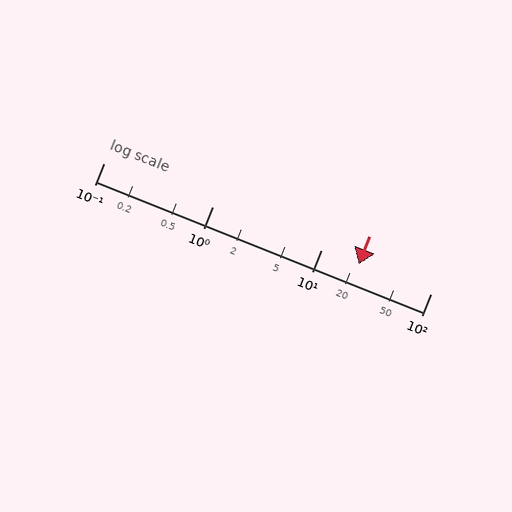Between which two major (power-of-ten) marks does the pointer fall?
The pointer is between 10 and 100.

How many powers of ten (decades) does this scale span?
The scale spans 3 decades, from 0.1 to 100.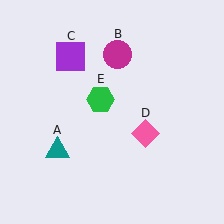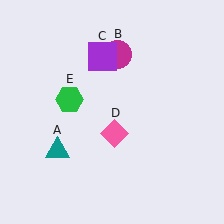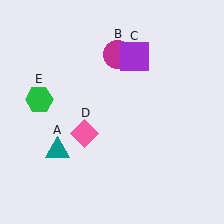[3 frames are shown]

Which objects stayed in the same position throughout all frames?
Teal triangle (object A) and magenta circle (object B) remained stationary.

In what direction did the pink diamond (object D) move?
The pink diamond (object D) moved left.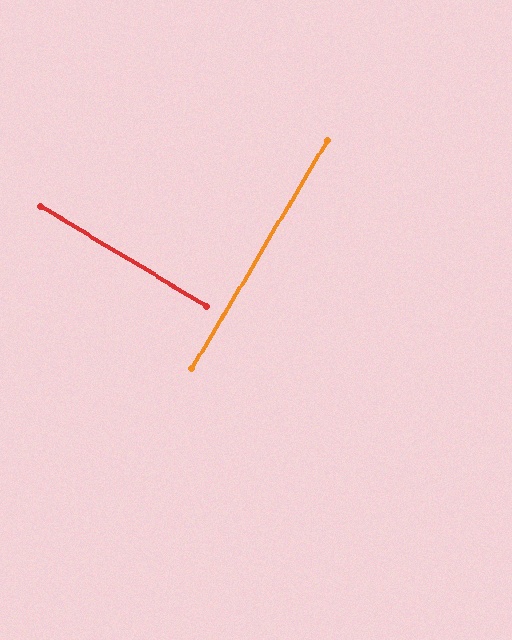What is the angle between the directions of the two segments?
Approximately 90 degrees.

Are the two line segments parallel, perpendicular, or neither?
Perpendicular — they meet at approximately 90°.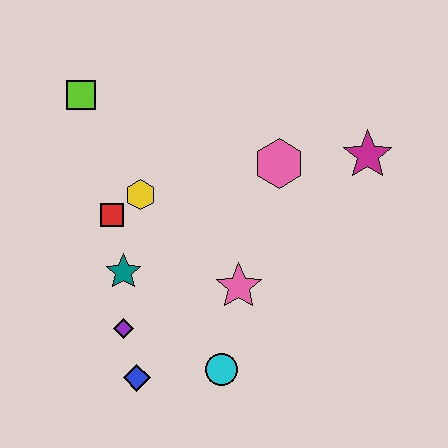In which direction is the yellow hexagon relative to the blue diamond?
The yellow hexagon is above the blue diamond.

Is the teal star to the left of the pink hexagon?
Yes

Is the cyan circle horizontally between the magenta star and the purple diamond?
Yes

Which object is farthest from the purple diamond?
The magenta star is farthest from the purple diamond.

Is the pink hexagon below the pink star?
No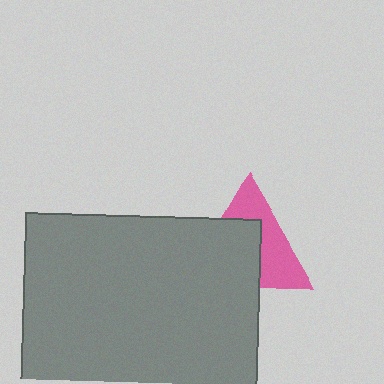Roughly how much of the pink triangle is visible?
About half of it is visible (roughly 46%).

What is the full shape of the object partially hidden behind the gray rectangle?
The partially hidden object is a pink triangle.